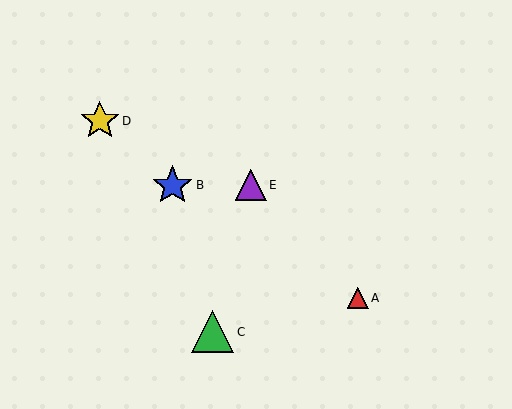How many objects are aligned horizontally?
2 objects (B, E) are aligned horizontally.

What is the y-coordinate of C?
Object C is at y≈332.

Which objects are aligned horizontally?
Objects B, E are aligned horizontally.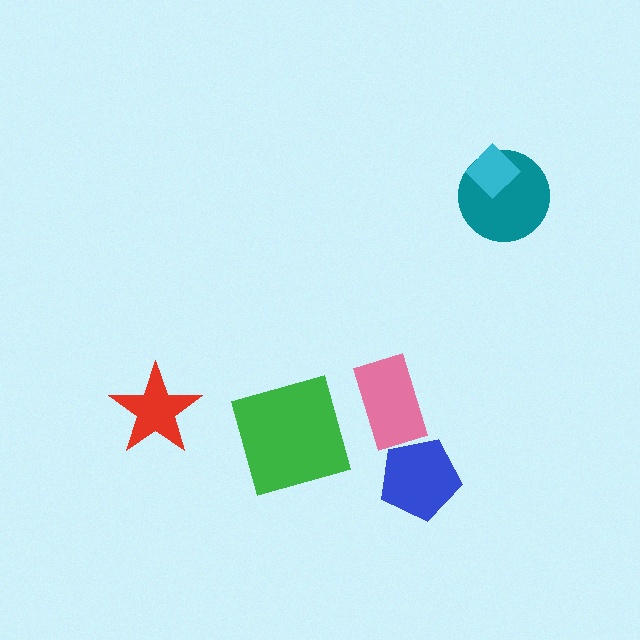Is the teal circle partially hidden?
Yes, it is partially covered by another shape.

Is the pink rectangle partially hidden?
No, no other shape covers it.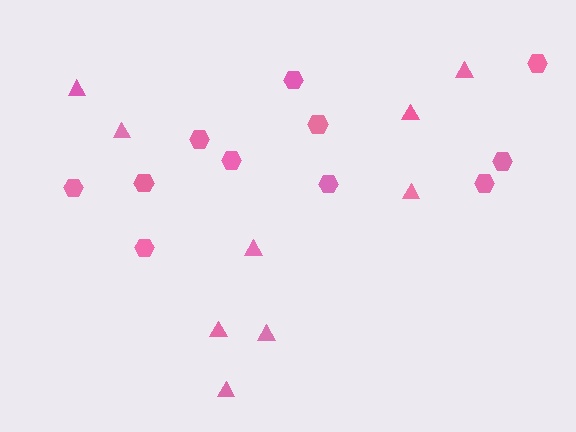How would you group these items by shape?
There are 2 groups: one group of triangles (9) and one group of hexagons (11).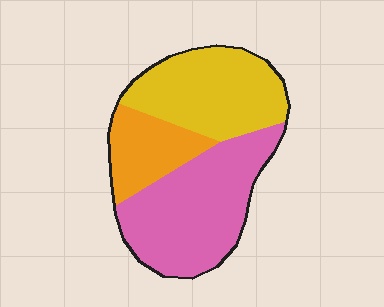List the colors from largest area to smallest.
From largest to smallest: pink, yellow, orange.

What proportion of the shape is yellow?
Yellow covers 36% of the shape.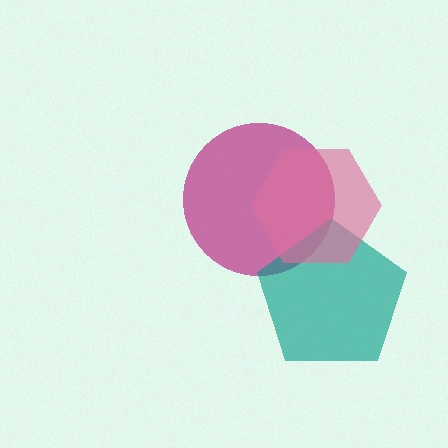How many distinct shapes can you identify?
There are 3 distinct shapes: a magenta circle, a teal pentagon, a pink hexagon.